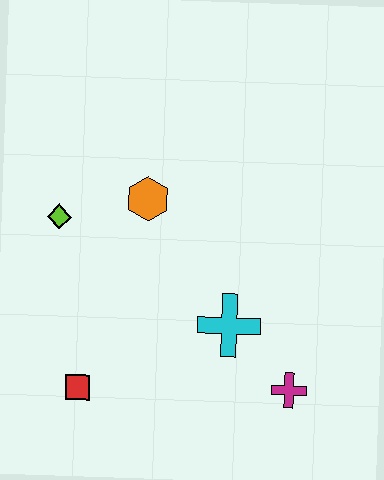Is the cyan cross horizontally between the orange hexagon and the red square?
No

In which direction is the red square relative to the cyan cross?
The red square is to the left of the cyan cross.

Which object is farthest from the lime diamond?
The magenta cross is farthest from the lime diamond.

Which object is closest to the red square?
The cyan cross is closest to the red square.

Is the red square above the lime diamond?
No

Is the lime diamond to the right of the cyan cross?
No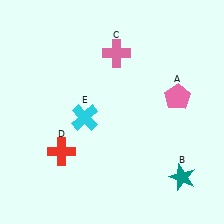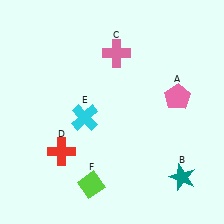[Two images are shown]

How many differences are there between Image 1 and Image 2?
There is 1 difference between the two images.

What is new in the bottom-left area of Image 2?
A lime diamond (F) was added in the bottom-left area of Image 2.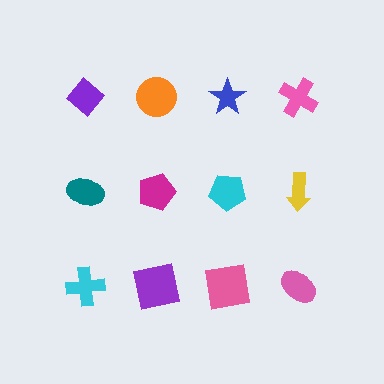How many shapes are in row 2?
4 shapes.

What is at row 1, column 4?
A pink cross.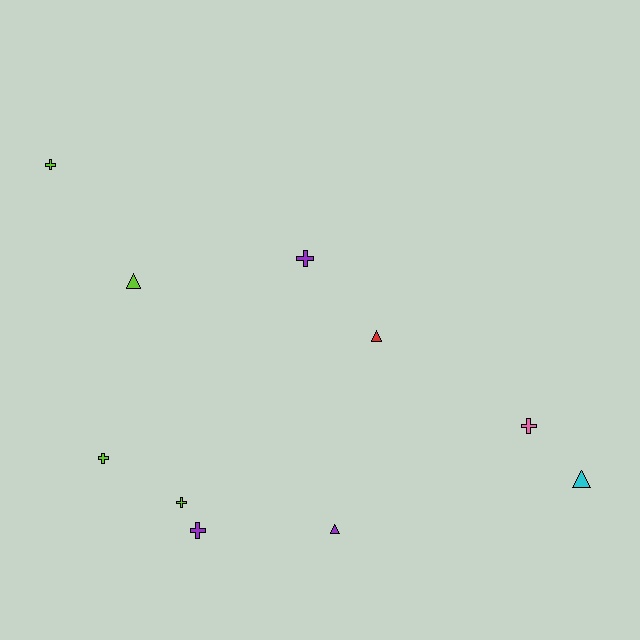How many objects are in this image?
There are 10 objects.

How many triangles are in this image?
There are 4 triangles.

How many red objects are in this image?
There is 1 red object.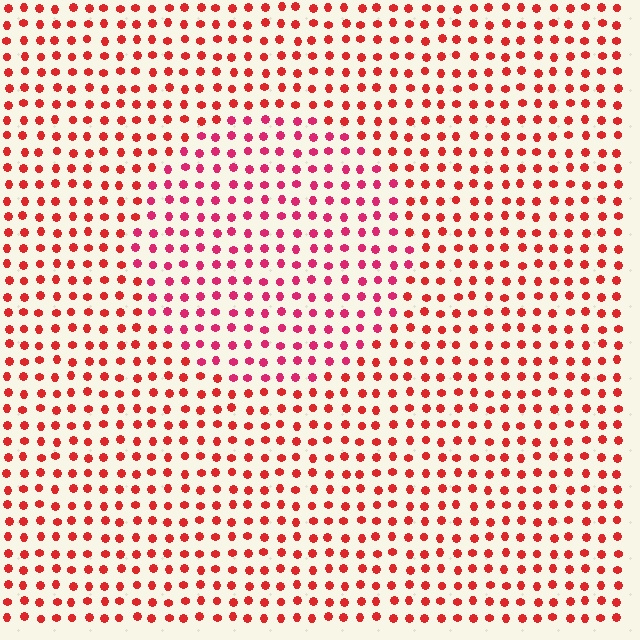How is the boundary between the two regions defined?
The boundary is defined purely by a slight shift in hue (about 24 degrees). Spacing, size, and orientation are identical on both sides.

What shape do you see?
I see a circle.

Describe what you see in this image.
The image is filled with small red elements in a uniform arrangement. A circle-shaped region is visible where the elements are tinted to a slightly different hue, forming a subtle color boundary.